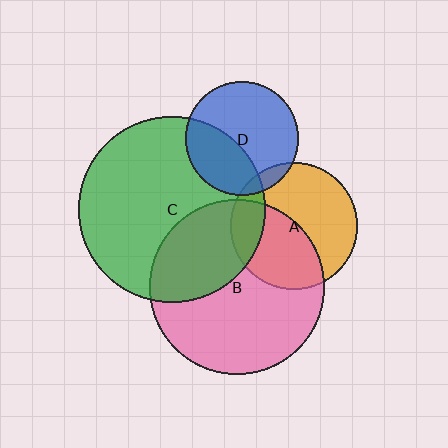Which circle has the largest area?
Circle C (green).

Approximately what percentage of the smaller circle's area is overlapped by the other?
Approximately 10%.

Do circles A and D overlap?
Yes.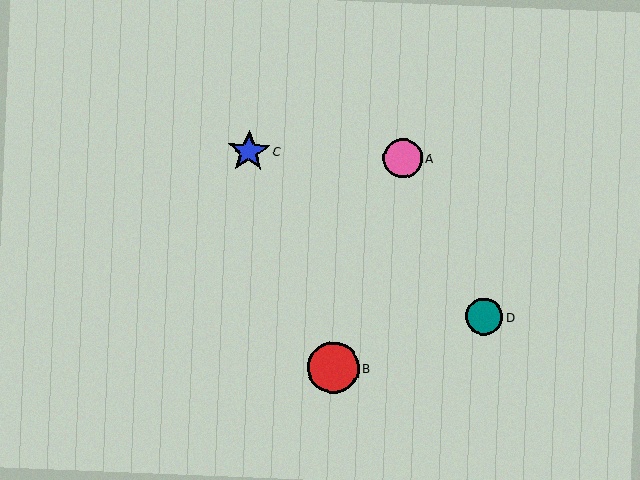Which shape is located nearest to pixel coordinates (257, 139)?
The blue star (labeled C) at (249, 151) is nearest to that location.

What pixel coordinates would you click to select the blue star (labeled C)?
Click at (249, 151) to select the blue star C.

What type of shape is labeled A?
Shape A is a pink circle.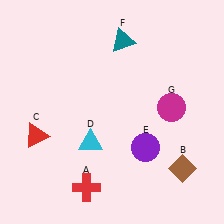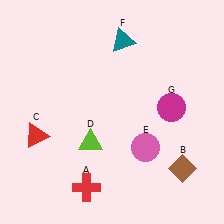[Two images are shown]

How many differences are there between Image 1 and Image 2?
There are 2 differences between the two images.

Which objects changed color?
D changed from cyan to lime. E changed from purple to pink.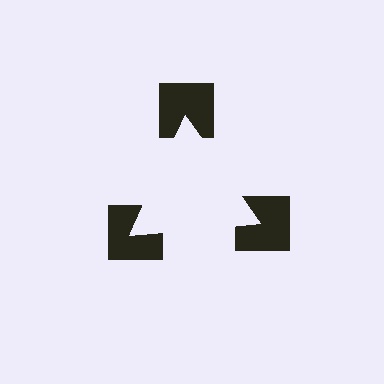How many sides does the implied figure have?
3 sides.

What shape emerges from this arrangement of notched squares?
An illusory triangle — its edges are inferred from the aligned wedge cuts in the notched squares, not physically drawn.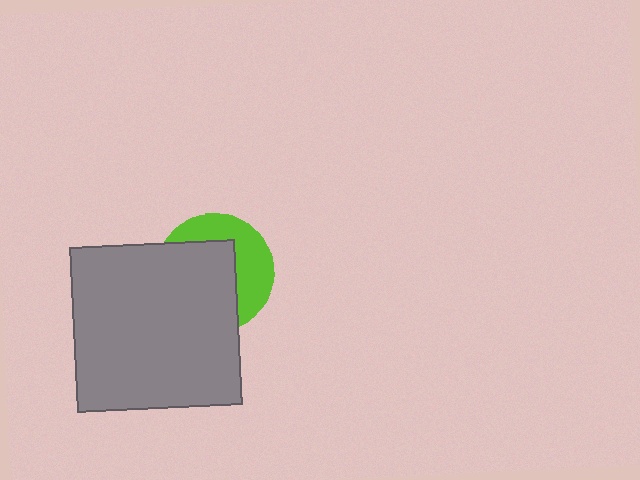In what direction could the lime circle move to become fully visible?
The lime circle could move toward the upper-right. That would shift it out from behind the gray square entirely.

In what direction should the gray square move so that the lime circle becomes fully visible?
The gray square should move toward the lower-left. That is the shortest direction to clear the overlap and leave the lime circle fully visible.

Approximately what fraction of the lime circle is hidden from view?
Roughly 59% of the lime circle is hidden behind the gray square.